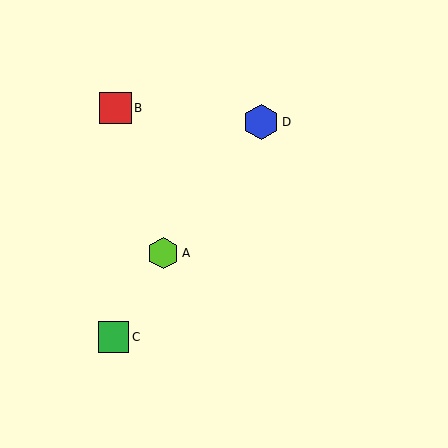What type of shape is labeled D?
Shape D is a blue hexagon.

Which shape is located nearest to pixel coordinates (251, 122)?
The blue hexagon (labeled D) at (261, 122) is nearest to that location.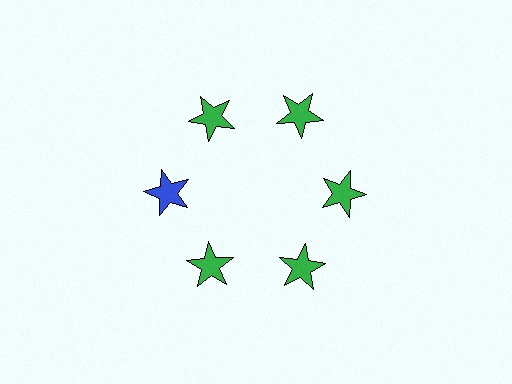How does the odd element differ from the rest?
It has a different color: blue instead of green.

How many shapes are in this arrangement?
There are 6 shapes arranged in a ring pattern.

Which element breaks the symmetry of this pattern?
The blue star at roughly the 9 o'clock position breaks the symmetry. All other shapes are green stars.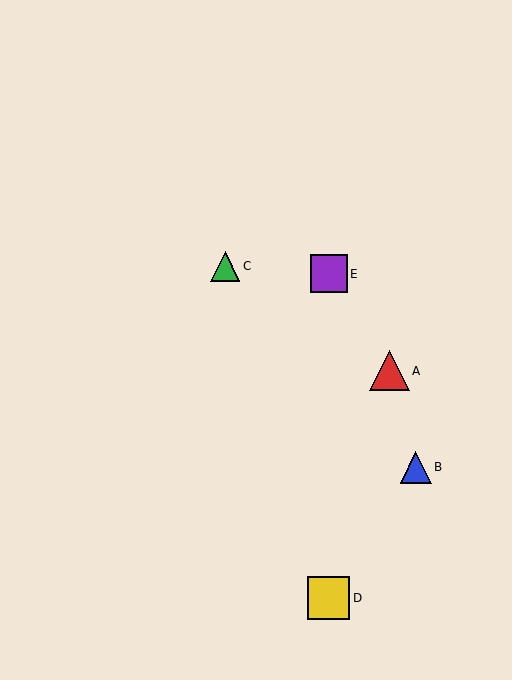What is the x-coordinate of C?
Object C is at x≈225.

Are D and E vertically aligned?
Yes, both are at x≈329.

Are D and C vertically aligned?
No, D is at x≈329 and C is at x≈225.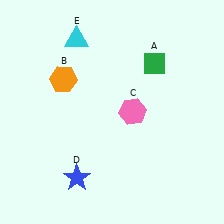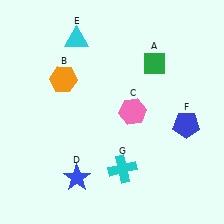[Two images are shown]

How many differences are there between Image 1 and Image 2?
There are 2 differences between the two images.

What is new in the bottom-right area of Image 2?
A blue pentagon (F) was added in the bottom-right area of Image 2.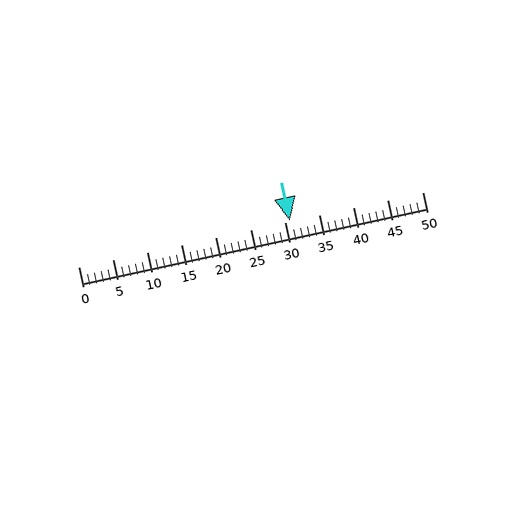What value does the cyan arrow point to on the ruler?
The cyan arrow points to approximately 31.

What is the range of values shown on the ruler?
The ruler shows values from 0 to 50.